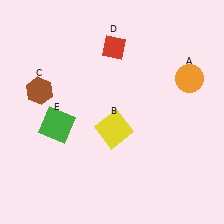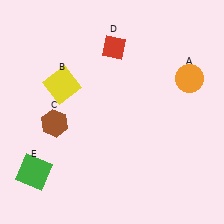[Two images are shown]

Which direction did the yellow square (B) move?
The yellow square (B) moved left.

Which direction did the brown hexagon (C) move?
The brown hexagon (C) moved down.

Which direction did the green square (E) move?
The green square (E) moved down.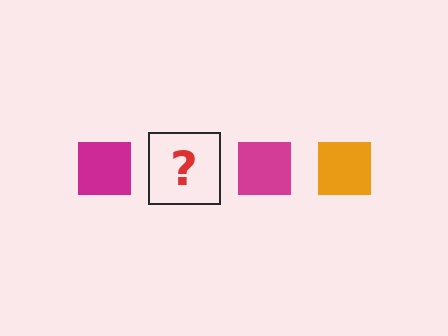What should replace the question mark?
The question mark should be replaced with an orange square.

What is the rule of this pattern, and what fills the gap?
The rule is that the pattern cycles through magenta, orange squares. The gap should be filled with an orange square.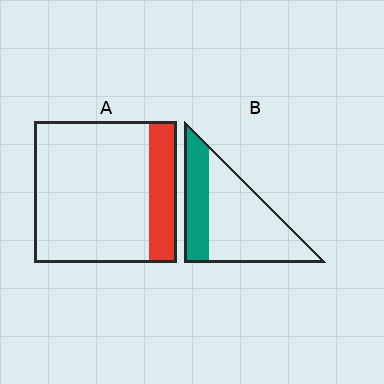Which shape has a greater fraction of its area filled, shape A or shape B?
Shape B.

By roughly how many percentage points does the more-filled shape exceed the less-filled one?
By roughly 10 percentage points (B over A).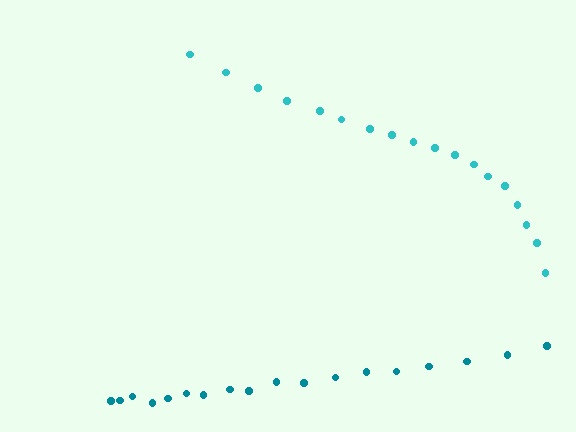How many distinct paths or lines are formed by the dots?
There are 2 distinct paths.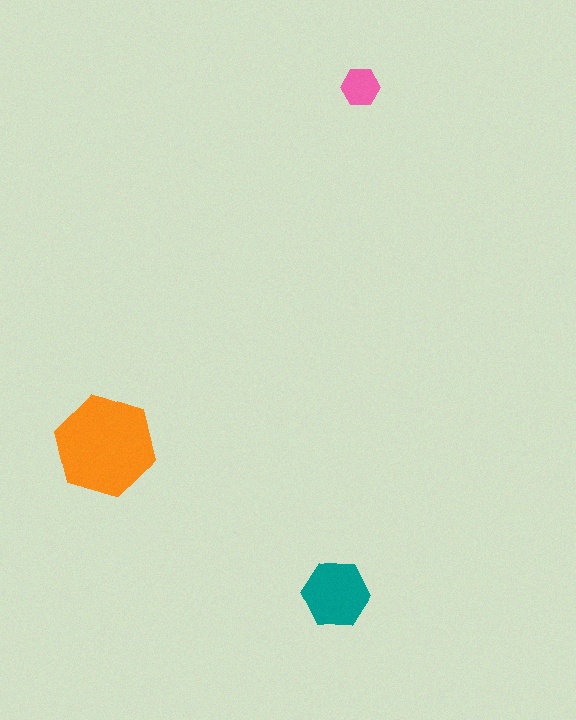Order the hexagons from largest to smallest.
the orange one, the teal one, the pink one.